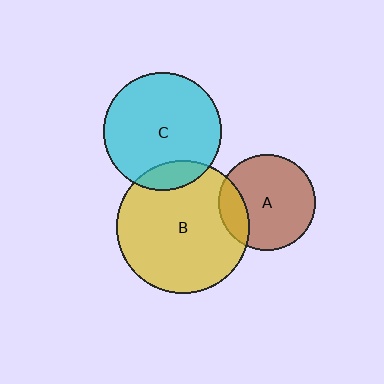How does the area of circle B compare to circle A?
Approximately 1.9 times.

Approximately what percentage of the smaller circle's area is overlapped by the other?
Approximately 20%.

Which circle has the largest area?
Circle B (yellow).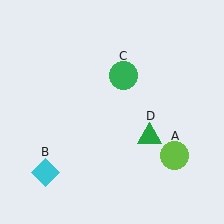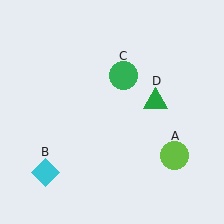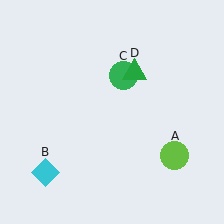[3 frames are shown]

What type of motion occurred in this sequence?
The green triangle (object D) rotated counterclockwise around the center of the scene.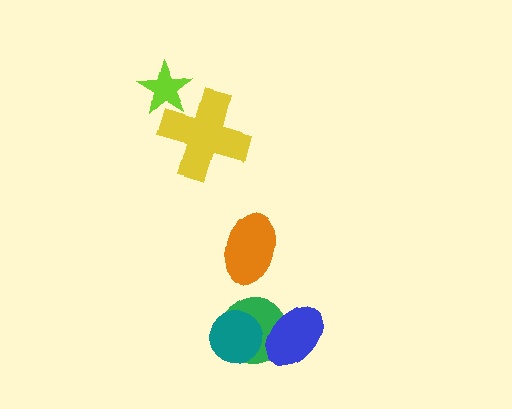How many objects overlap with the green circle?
2 objects overlap with the green circle.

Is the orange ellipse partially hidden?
No, no other shape covers it.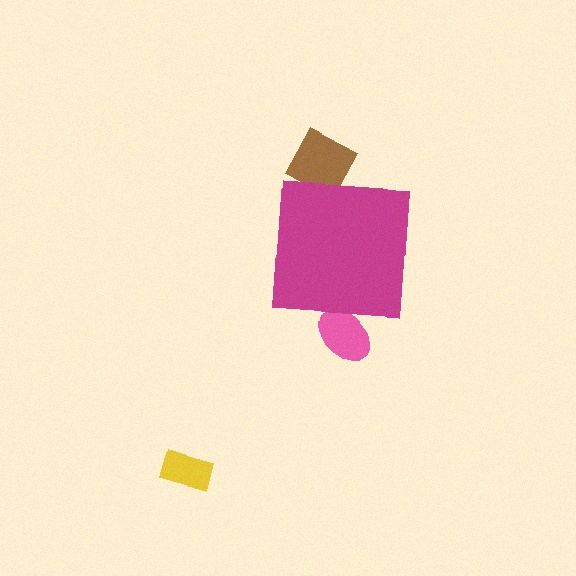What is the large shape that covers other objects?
A magenta square.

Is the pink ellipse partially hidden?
Yes, the pink ellipse is partially hidden behind the magenta square.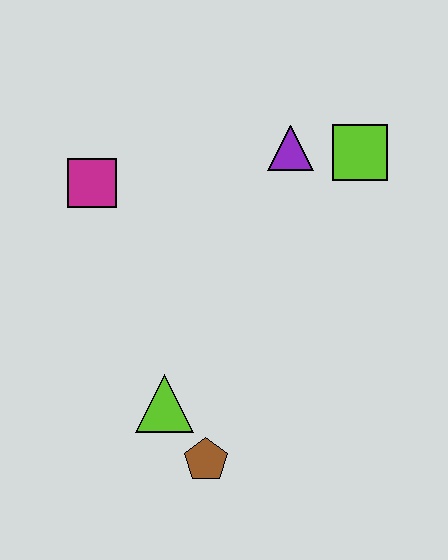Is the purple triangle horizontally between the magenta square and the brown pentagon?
No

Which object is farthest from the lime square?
The brown pentagon is farthest from the lime square.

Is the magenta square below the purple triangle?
Yes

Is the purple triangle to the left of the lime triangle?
No